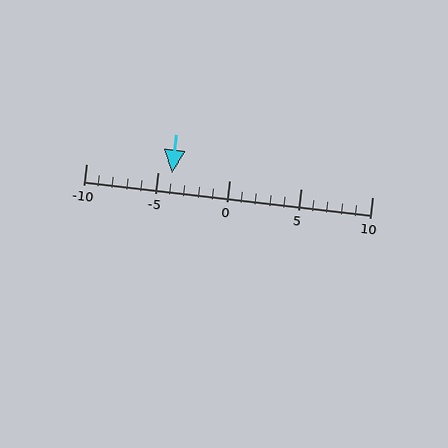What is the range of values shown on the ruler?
The ruler shows values from -10 to 10.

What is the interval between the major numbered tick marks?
The major tick marks are spaced 5 units apart.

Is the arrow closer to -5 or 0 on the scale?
The arrow is closer to -5.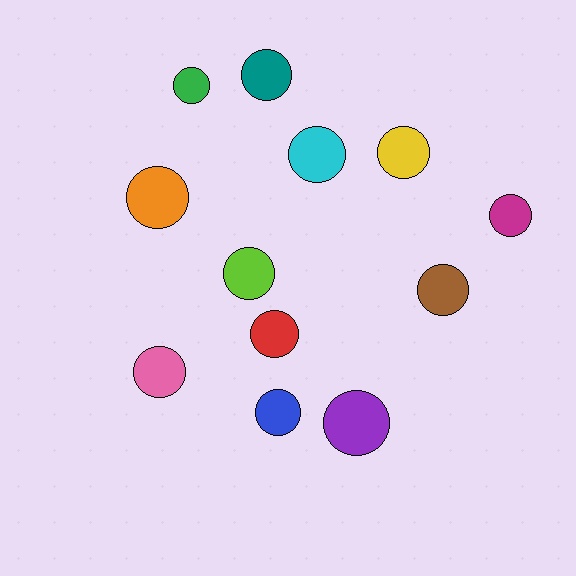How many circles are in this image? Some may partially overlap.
There are 12 circles.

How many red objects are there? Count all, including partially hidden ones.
There is 1 red object.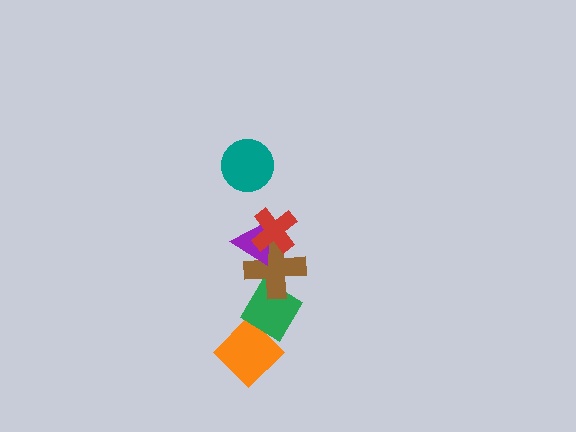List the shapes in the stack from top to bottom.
From top to bottom: the teal circle, the red cross, the purple triangle, the brown cross, the green diamond, the orange diamond.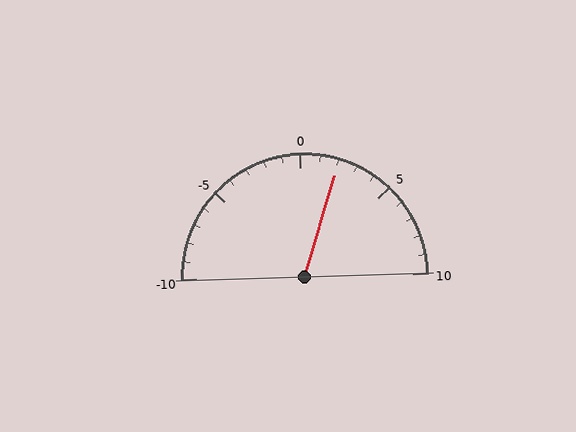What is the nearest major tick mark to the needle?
The nearest major tick mark is 0.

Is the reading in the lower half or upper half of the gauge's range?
The reading is in the upper half of the range (-10 to 10).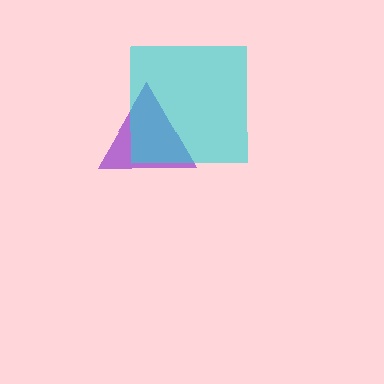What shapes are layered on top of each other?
The layered shapes are: a purple triangle, a cyan square.